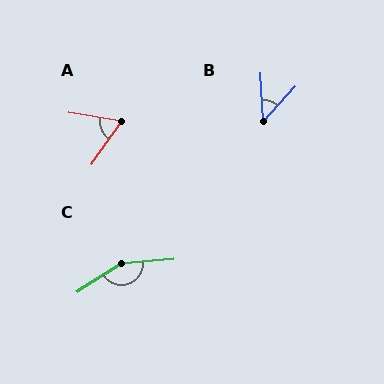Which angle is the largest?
C, at approximately 152 degrees.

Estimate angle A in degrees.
Approximately 64 degrees.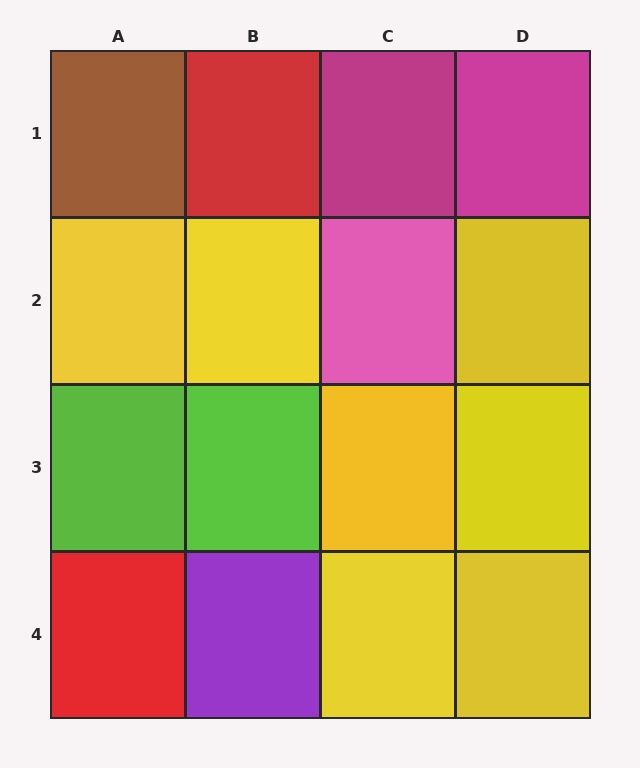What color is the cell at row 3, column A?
Lime.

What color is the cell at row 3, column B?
Lime.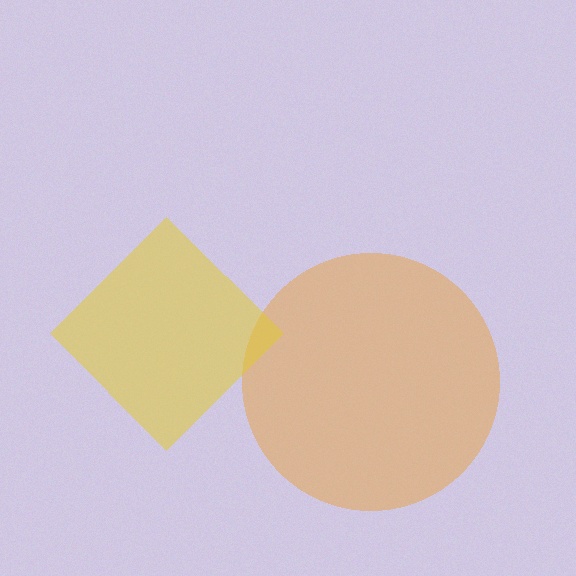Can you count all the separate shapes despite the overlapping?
Yes, there are 2 separate shapes.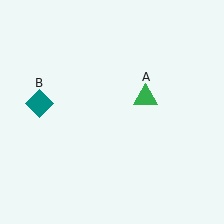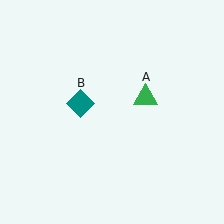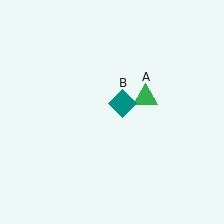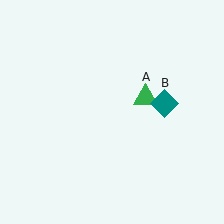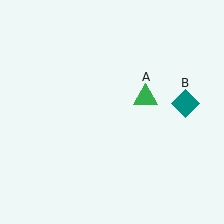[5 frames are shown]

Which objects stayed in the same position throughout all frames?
Green triangle (object A) remained stationary.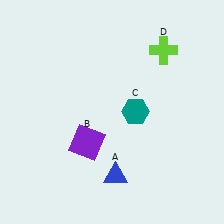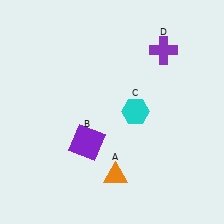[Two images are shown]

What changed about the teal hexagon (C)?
In Image 1, C is teal. In Image 2, it changed to cyan.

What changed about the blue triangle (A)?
In Image 1, A is blue. In Image 2, it changed to orange.